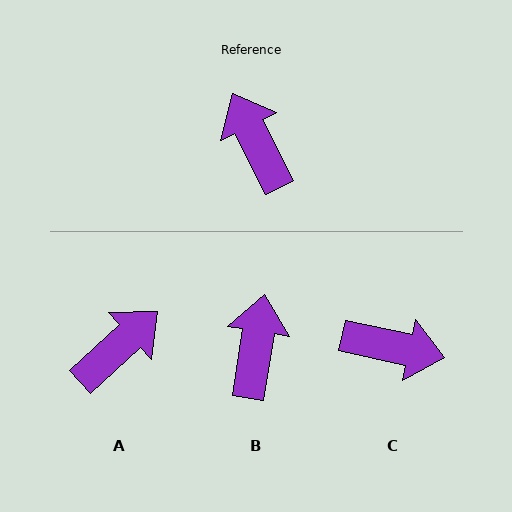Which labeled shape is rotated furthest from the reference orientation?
C, about 129 degrees away.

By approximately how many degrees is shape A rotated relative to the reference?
Approximately 74 degrees clockwise.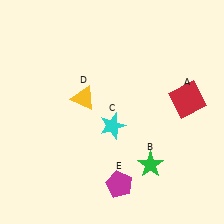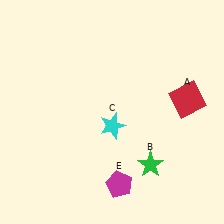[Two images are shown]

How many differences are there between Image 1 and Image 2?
There is 1 difference between the two images.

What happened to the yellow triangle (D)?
The yellow triangle (D) was removed in Image 2. It was in the top-left area of Image 1.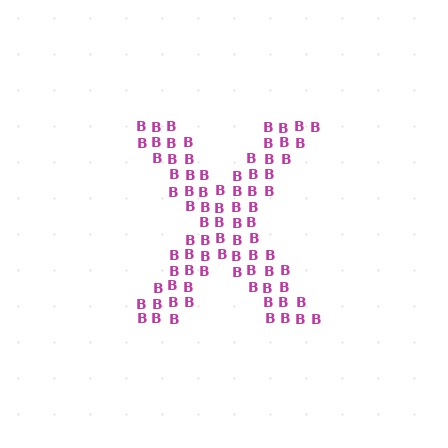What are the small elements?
The small elements are letter B's.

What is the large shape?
The large shape is the letter X.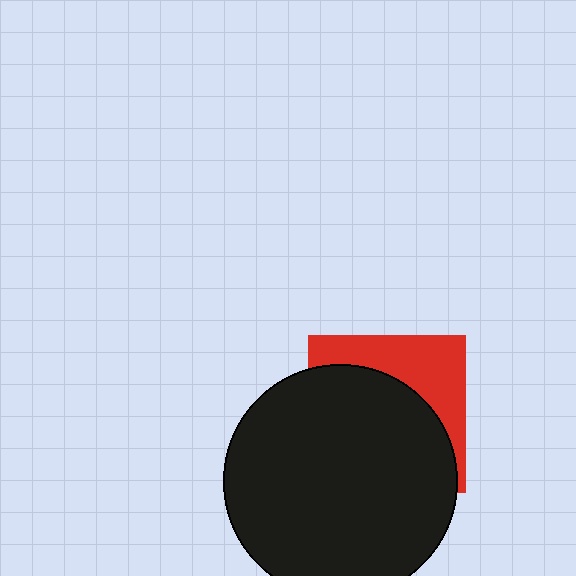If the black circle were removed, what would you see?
You would see the complete red square.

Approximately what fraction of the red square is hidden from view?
Roughly 66% of the red square is hidden behind the black circle.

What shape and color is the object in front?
The object in front is a black circle.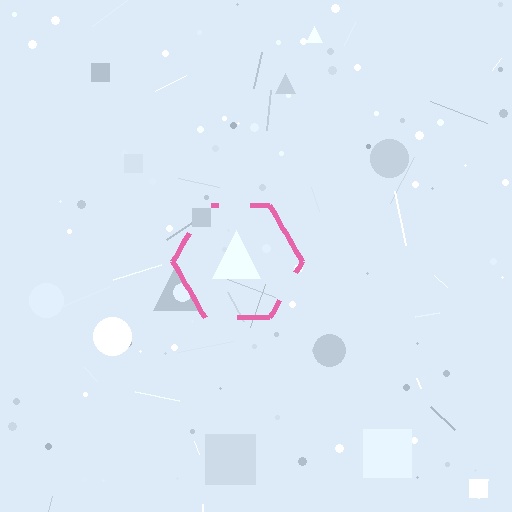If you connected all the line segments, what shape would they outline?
They would outline a hexagon.